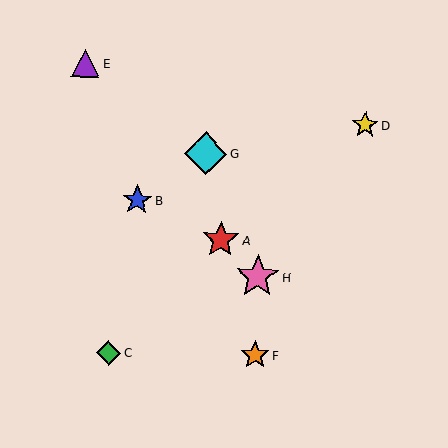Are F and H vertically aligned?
Yes, both are at x≈255.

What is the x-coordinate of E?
Object E is at x≈86.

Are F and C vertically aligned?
No, F is at x≈255 and C is at x≈109.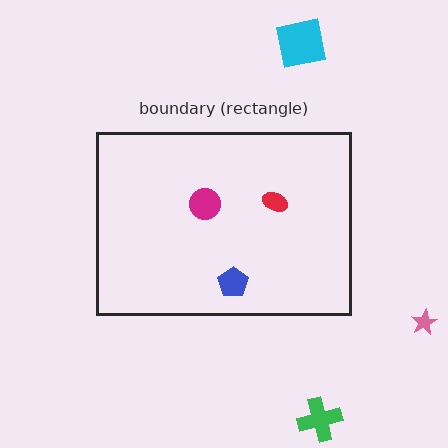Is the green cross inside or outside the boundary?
Outside.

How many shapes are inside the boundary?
3 inside, 3 outside.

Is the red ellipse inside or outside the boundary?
Inside.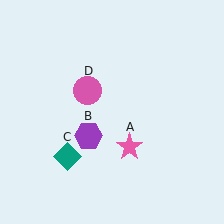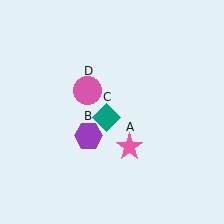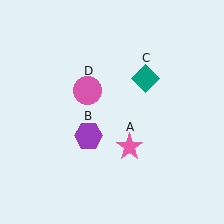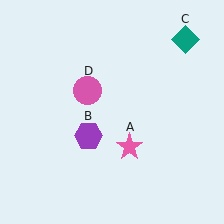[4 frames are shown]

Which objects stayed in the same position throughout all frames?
Pink star (object A) and purple hexagon (object B) and pink circle (object D) remained stationary.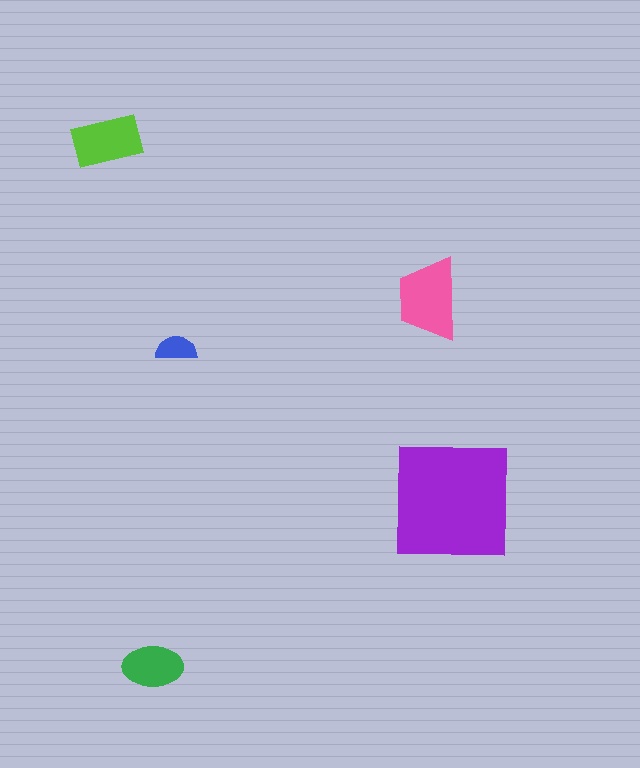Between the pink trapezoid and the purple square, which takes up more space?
The purple square.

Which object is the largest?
The purple square.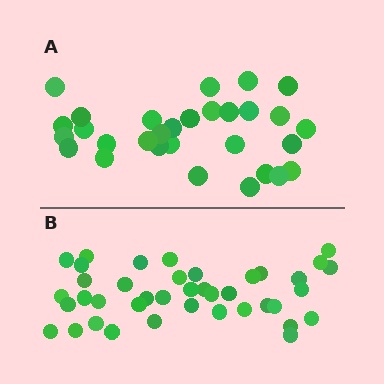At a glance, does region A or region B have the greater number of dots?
Region B (the bottom region) has more dots.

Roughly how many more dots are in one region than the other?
Region B has roughly 10 or so more dots than region A.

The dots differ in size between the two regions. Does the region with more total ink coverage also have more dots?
No. Region A has more total ink coverage because its dots are larger, but region B actually contains more individual dots. Total area can be misleading — the number of items is what matters here.